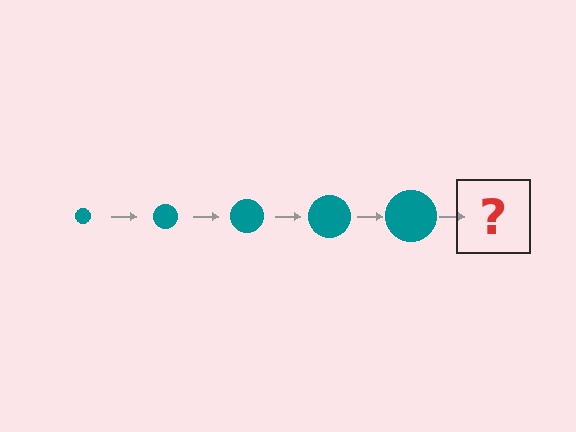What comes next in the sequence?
The next element should be a teal circle, larger than the previous one.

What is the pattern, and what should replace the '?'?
The pattern is that the circle gets progressively larger each step. The '?' should be a teal circle, larger than the previous one.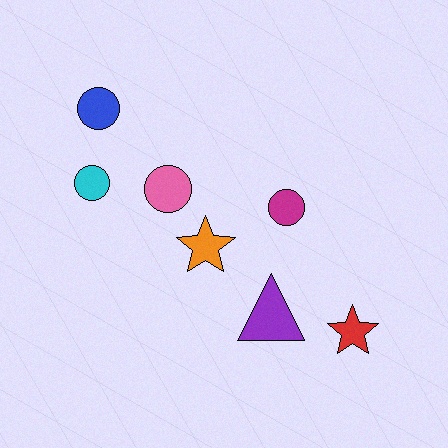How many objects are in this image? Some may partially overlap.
There are 7 objects.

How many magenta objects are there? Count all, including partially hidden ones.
There is 1 magenta object.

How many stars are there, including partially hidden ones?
There are 2 stars.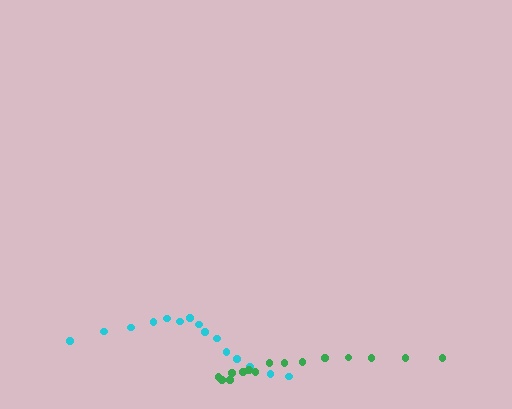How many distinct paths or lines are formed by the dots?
There are 2 distinct paths.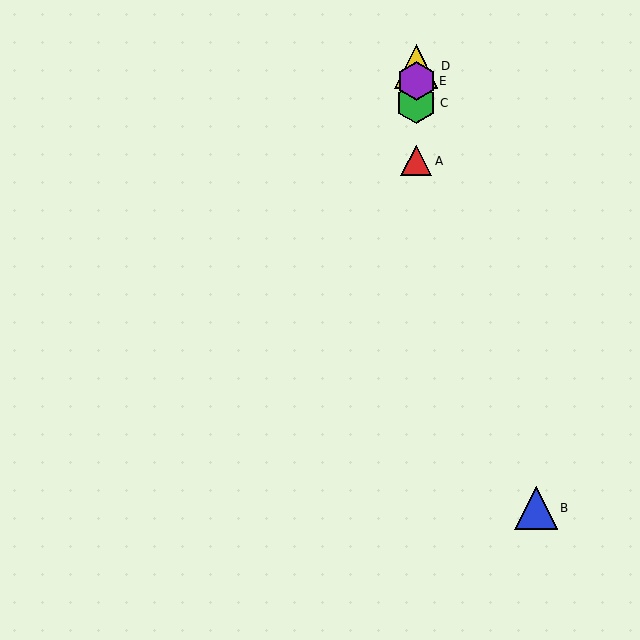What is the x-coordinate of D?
Object D is at x≈416.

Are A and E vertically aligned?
Yes, both are at x≈416.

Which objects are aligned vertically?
Objects A, C, D, E are aligned vertically.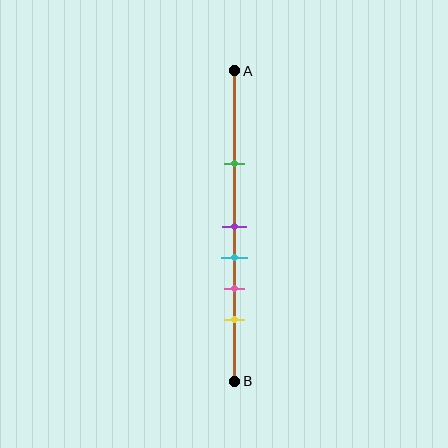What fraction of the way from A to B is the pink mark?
The pink mark is approximately 70% (0.7) of the way from A to B.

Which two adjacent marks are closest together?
The purple and cyan marks are the closest adjacent pair.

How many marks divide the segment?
There are 5 marks dividing the segment.